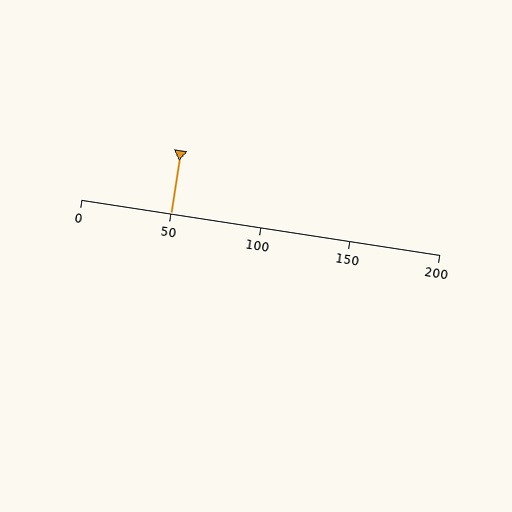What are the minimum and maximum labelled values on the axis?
The axis runs from 0 to 200.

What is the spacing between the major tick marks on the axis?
The major ticks are spaced 50 apart.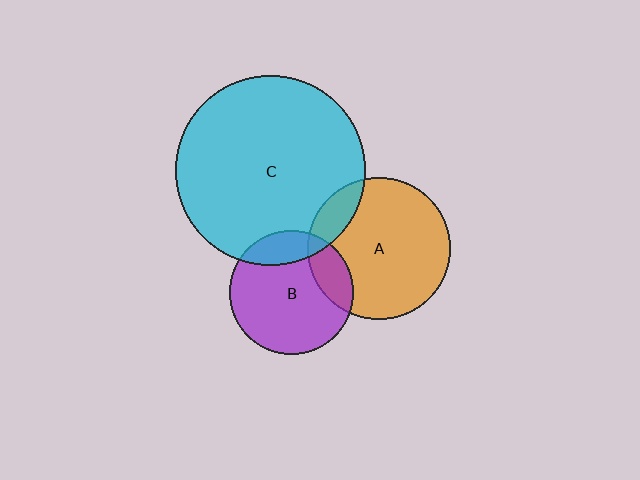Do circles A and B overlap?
Yes.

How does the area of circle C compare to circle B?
Approximately 2.3 times.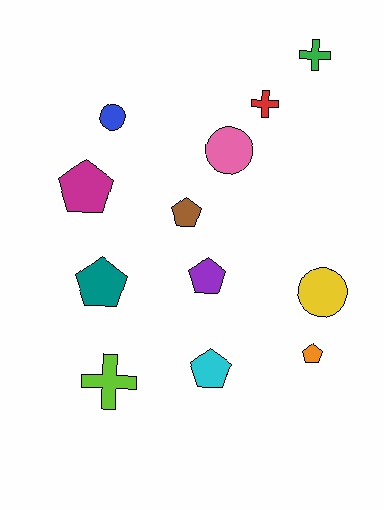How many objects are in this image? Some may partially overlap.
There are 12 objects.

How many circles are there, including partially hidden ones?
There are 3 circles.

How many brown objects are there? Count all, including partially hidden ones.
There is 1 brown object.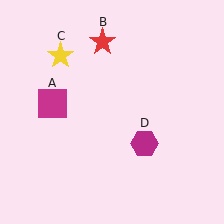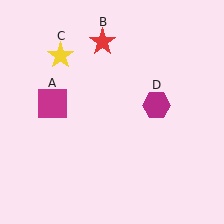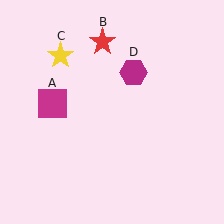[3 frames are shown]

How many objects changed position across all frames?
1 object changed position: magenta hexagon (object D).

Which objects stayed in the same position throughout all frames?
Magenta square (object A) and red star (object B) and yellow star (object C) remained stationary.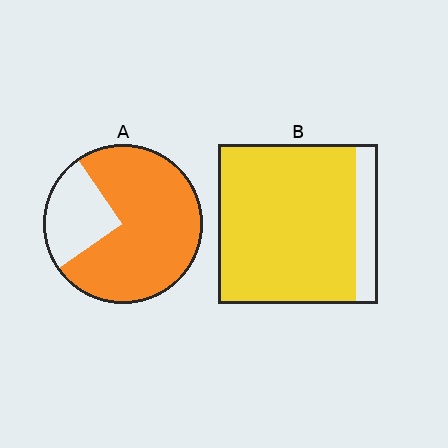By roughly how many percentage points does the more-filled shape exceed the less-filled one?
By roughly 10 percentage points (B over A).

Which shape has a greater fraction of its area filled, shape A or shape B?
Shape B.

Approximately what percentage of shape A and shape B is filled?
A is approximately 75% and B is approximately 85%.